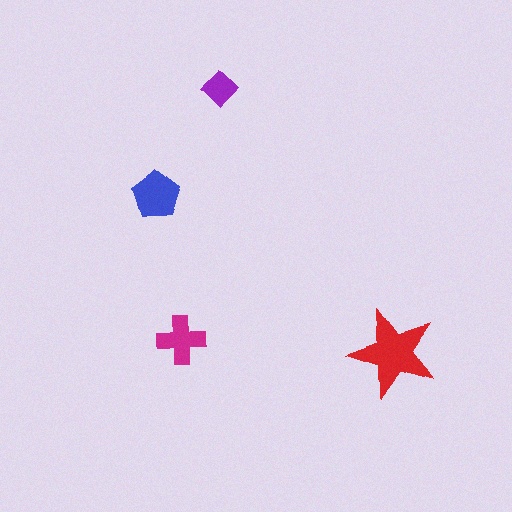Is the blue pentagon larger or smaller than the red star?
Smaller.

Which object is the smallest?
The purple diamond.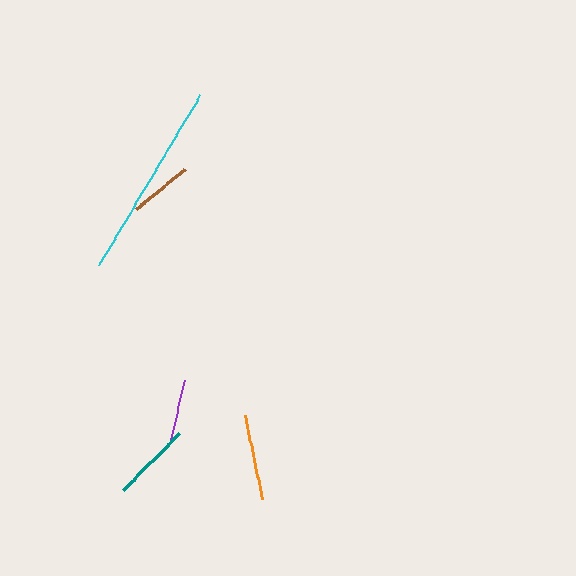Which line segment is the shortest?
The brown line is the shortest at approximately 63 pixels.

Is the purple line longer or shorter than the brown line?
The purple line is longer than the brown line.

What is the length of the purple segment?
The purple segment is approximately 66 pixels long.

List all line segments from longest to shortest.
From longest to shortest: cyan, orange, teal, purple, brown.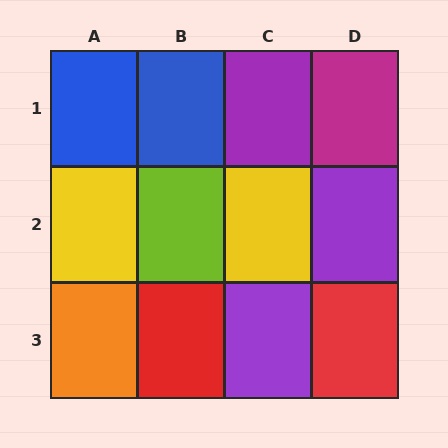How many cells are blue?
2 cells are blue.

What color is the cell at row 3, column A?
Orange.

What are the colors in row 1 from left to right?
Blue, blue, purple, magenta.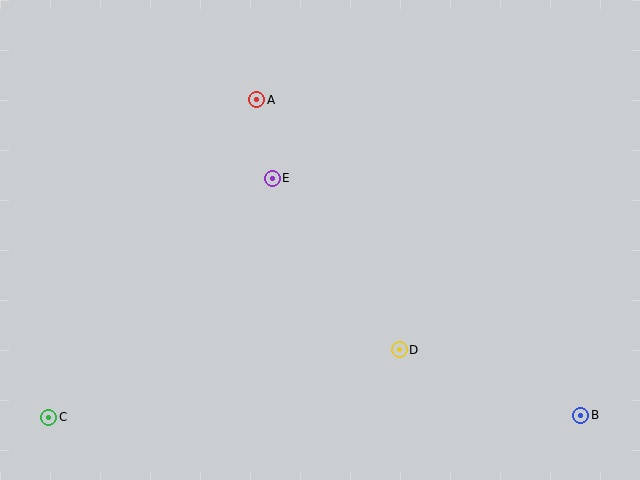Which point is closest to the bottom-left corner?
Point C is closest to the bottom-left corner.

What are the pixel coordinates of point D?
Point D is at (399, 350).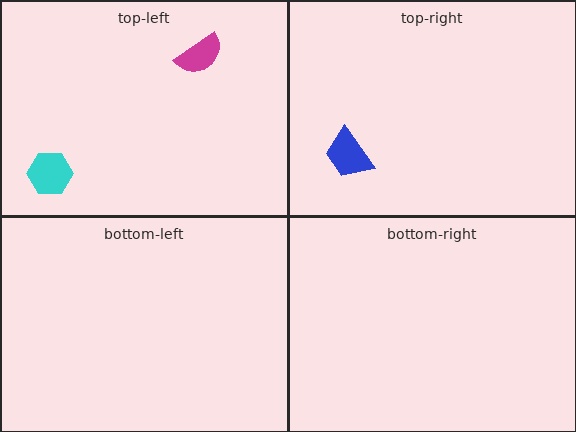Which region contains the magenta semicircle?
The top-left region.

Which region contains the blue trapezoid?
The top-right region.